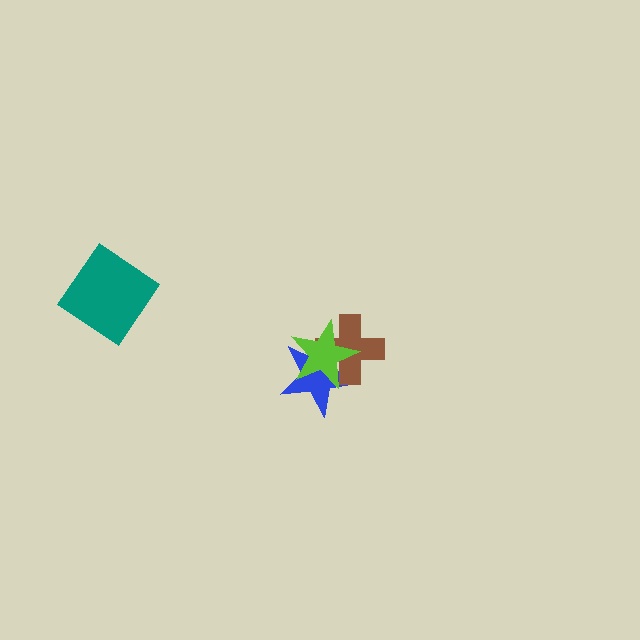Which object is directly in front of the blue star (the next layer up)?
The brown cross is directly in front of the blue star.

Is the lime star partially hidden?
No, no other shape covers it.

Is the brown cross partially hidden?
Yes, it is partially covered by another shape.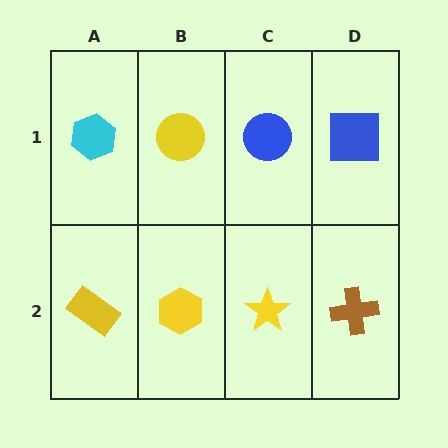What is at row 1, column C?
A blue circle.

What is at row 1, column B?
A yellow circle.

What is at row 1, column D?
A blue square.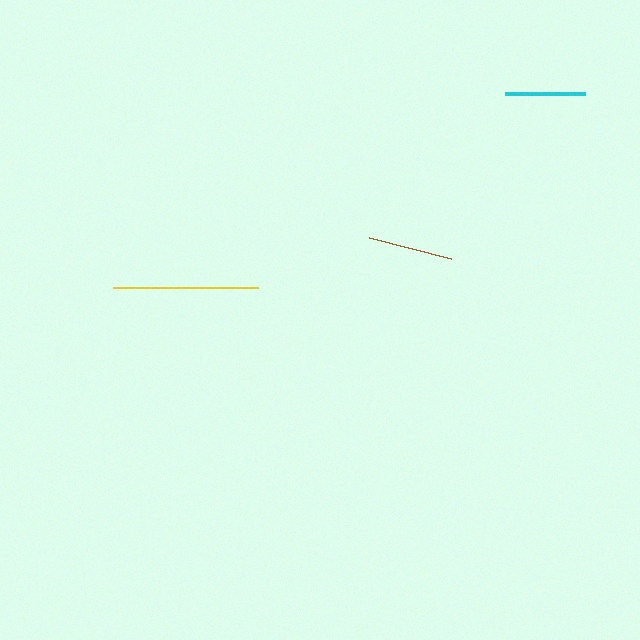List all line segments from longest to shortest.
From longest to shortest: yellow, brown, cyan.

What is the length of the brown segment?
The brown segment is approximately 85 pixels long.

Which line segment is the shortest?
The cyan line is the shortest at approximately 80 pixels.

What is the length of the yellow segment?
The yellow segment is approximately 145 pixels long.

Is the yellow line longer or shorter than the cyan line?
The yellow line is longer than the cyan line.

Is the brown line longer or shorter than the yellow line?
The yellow line is longer than the brown line.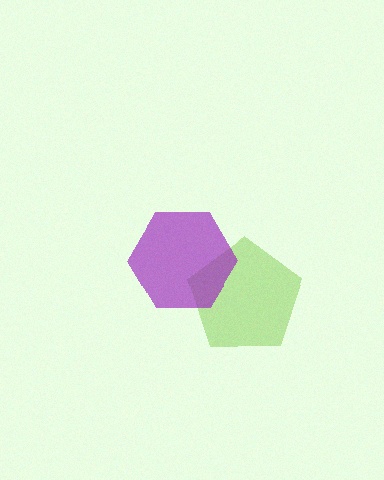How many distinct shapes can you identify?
There are 2 distinct shapes: a lime pentagon, a purple hexagon.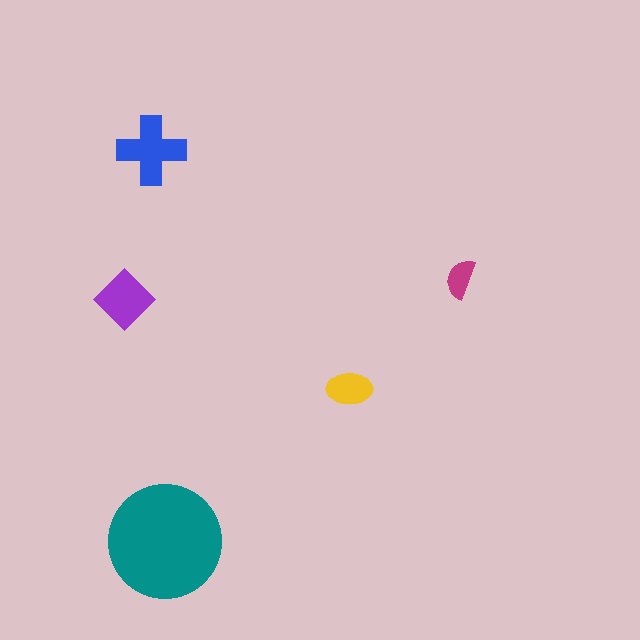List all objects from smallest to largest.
The magenta semicircle, the yellow ellipse, the purple diamond, the blue cross, the teal circle.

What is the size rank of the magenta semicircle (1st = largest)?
5th.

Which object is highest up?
The blue cross is topmost.